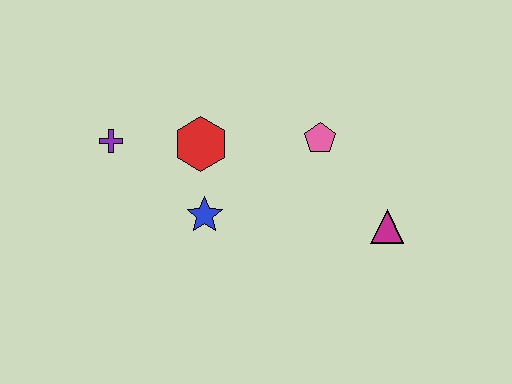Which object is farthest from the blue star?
The magenta triangle is farthest from the blue star.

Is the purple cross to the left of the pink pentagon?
Yes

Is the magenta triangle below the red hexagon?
Yes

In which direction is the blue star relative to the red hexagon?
The blue star is below the red hexagon.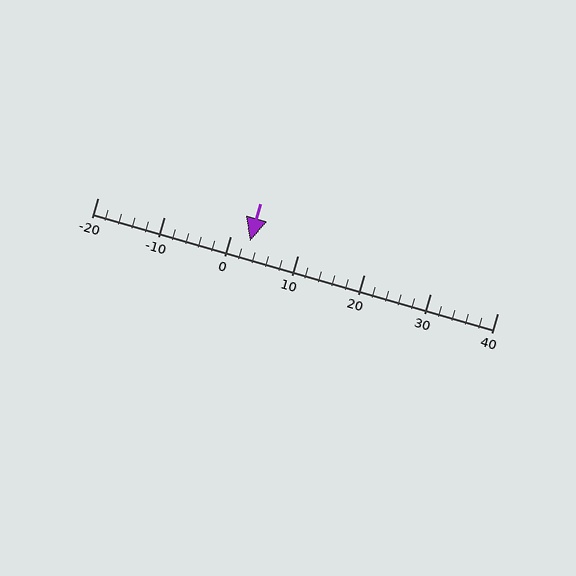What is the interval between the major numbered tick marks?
The major tick marks are spaced 10 units apart.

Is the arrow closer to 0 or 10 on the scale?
The arrow is closer to 0.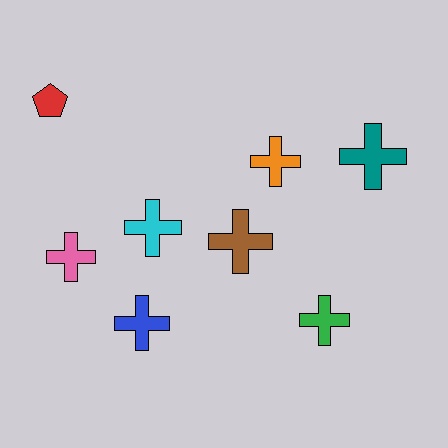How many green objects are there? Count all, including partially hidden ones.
There is 1 green object.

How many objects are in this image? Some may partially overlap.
There are 8 objects.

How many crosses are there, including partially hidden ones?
There are 7 crosses.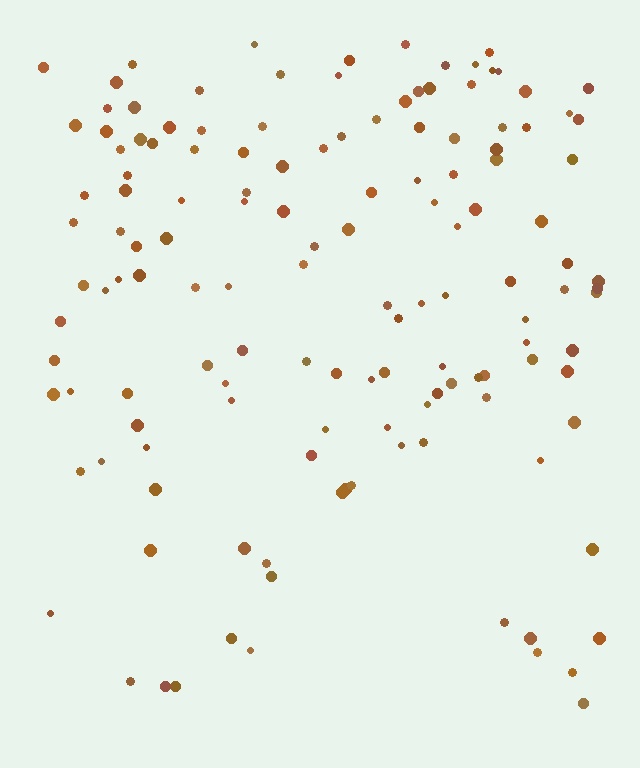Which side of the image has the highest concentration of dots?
The top.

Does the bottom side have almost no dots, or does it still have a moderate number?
Still a moderate number, just noticeably fewer than the top.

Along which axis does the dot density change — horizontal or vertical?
Vertical.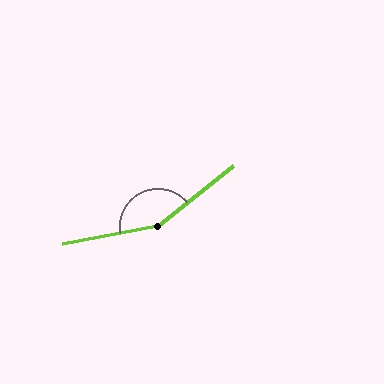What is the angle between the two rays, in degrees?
Approximately 152 degrees.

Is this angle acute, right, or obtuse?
It is obtuse.